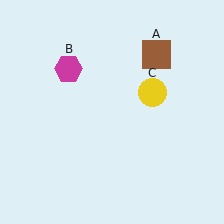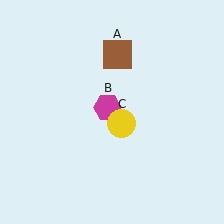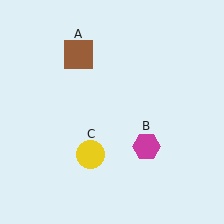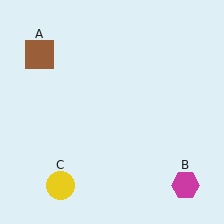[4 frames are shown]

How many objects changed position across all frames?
3 objects changed position: brown square (object A), magenta hexagon (object B), yellow circle (object C).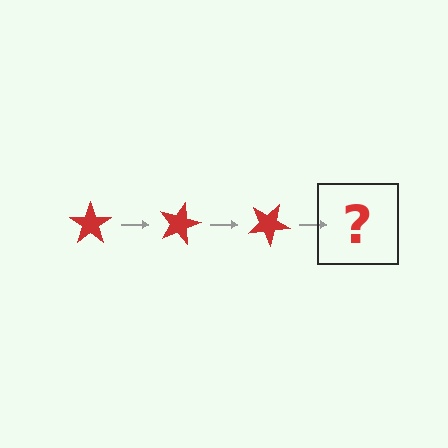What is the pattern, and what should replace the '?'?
The pattern is that the star rotates 15 degrees each step. The '?' should be a red star rotated 45 degrees.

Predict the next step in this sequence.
The next step is a red star rotated 45 degrees.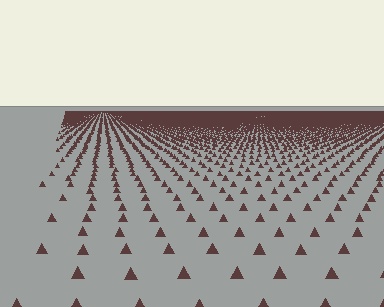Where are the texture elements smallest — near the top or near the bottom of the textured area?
Near the top.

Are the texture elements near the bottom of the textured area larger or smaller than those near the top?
Larger. Near the bottom, elements are closer to the viewer and appear at a bigger on-screen size.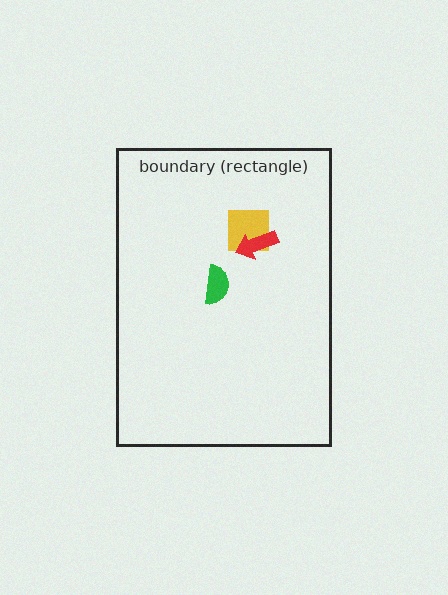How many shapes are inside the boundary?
3 inside, 0 outside.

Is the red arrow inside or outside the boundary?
Inside.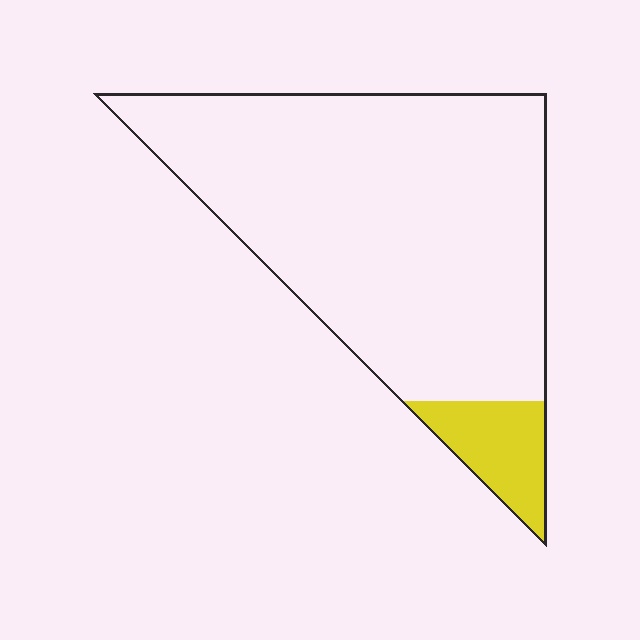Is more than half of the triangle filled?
No.